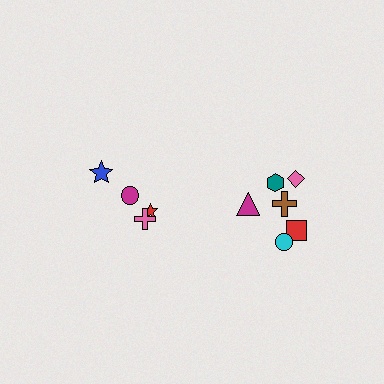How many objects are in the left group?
There are 4 objects.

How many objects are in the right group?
There are 6 objects.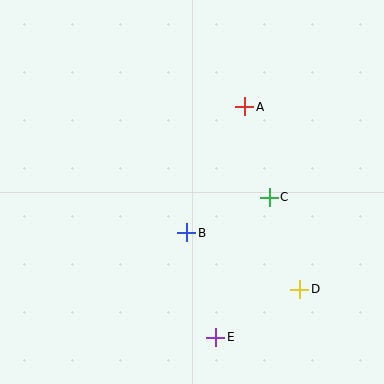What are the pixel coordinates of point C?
Point C is at (269, 197).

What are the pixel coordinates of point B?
Point B is at (187, 233).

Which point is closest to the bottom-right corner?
Point D is closest to the bottom-right corner.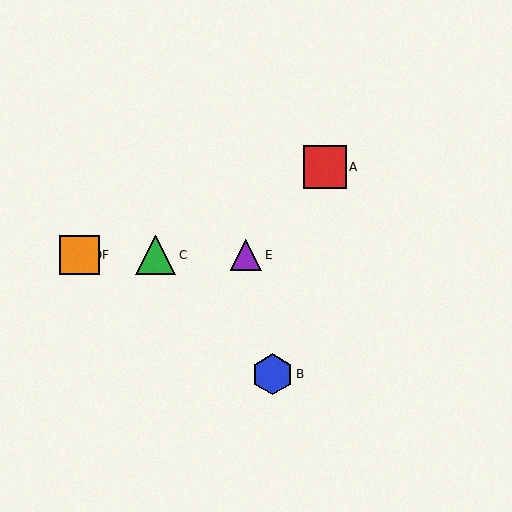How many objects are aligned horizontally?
4 objects (C, D, E, F) are aligned horizontally.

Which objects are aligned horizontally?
Objects C, D, E, F are aligned horizontally.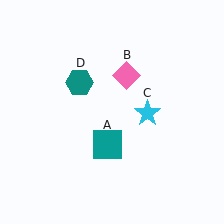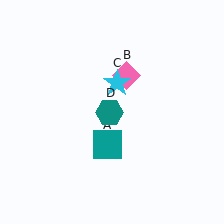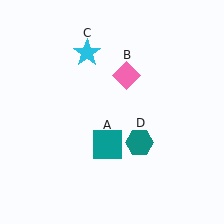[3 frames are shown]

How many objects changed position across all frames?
2 objects changed position: cyan star (object C), teal hexagon (object D).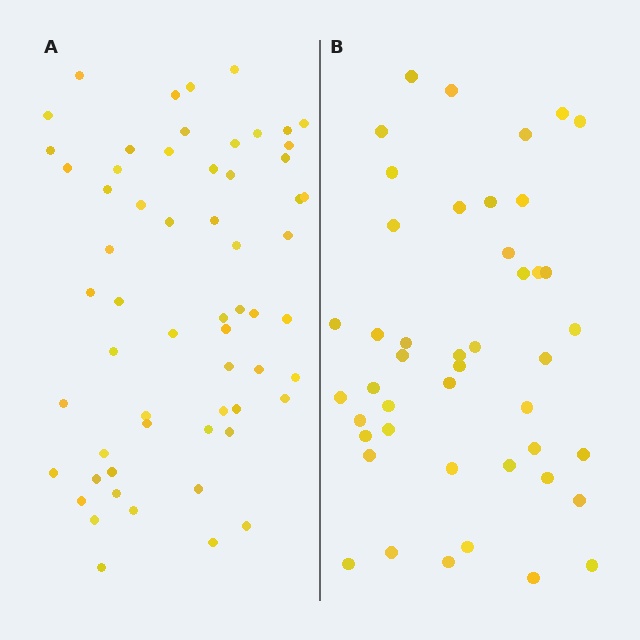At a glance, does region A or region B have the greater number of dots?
Region A (the left region) has more dots.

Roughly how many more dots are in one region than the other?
Region A has approximately 15 more dots than region B.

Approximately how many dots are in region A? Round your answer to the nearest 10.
About 60 dots.